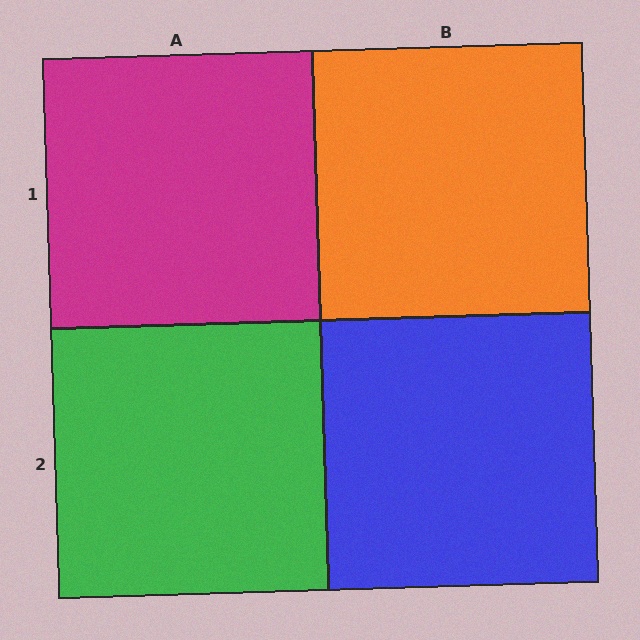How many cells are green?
1 cell is green.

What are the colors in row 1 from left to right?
Magenta, orange.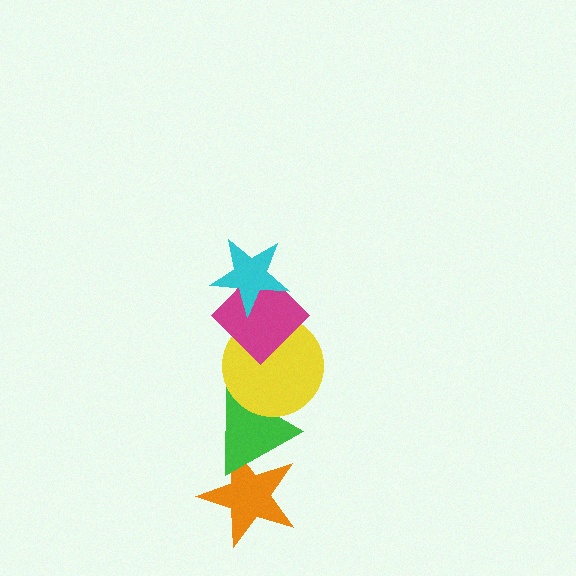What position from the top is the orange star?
The orange star is 5th from the top.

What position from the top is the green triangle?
The green triangle is 4th from the top.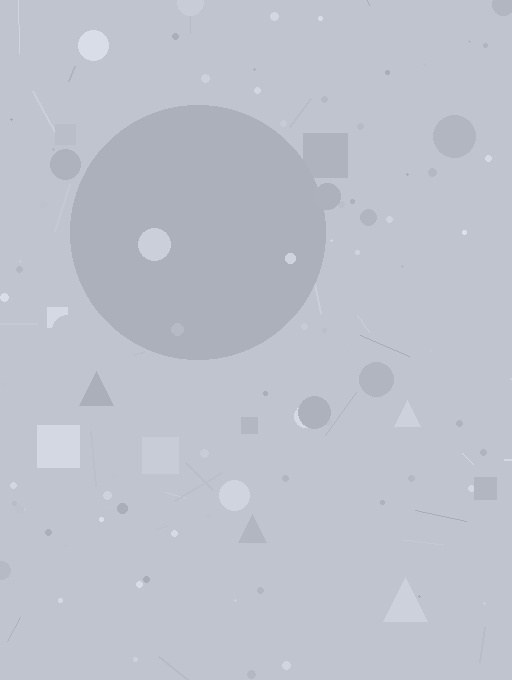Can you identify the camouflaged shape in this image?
The camouflaged shape is a circle.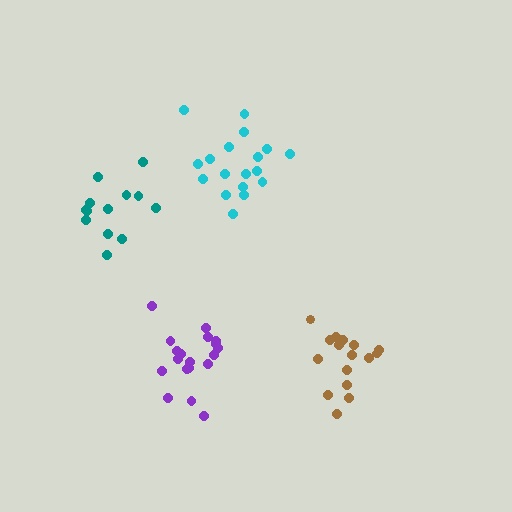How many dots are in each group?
Group 1: 16 dots, Group 2: 13 dots, Group 3: 19 dots, Group 4: 18 dots (66 total).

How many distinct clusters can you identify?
There are 4 distinct clusters.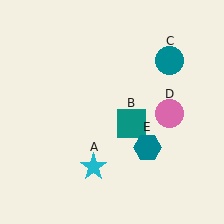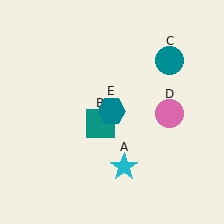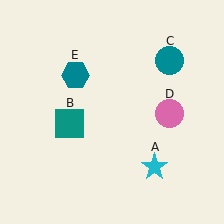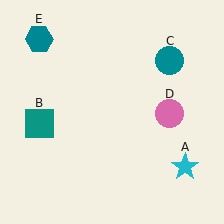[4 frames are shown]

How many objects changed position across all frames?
3 objects changed position: cyan star (object A), teal square (object B), teal hexagon (object E).